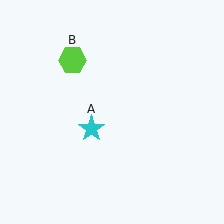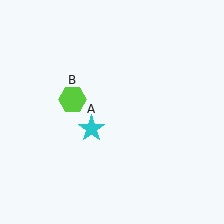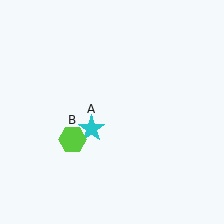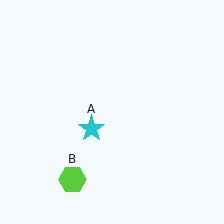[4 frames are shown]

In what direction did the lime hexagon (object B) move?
The lime hexagon (object B) moved down.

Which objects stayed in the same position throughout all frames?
Cyan star (object A) remained stationary.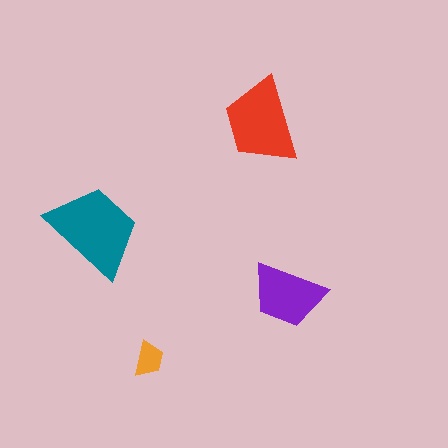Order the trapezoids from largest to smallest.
the teal one, the red one, the purple one, the orange one.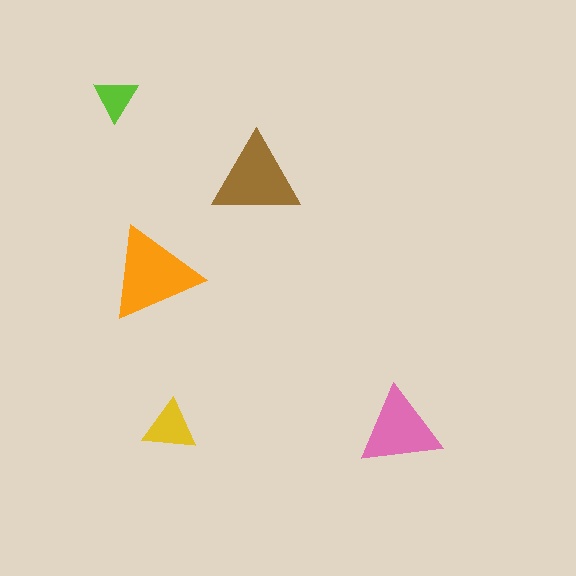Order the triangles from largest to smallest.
the orange one, the brown one, the pink one, the yellow one, the lime one.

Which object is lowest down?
The pink triangle is bottommost.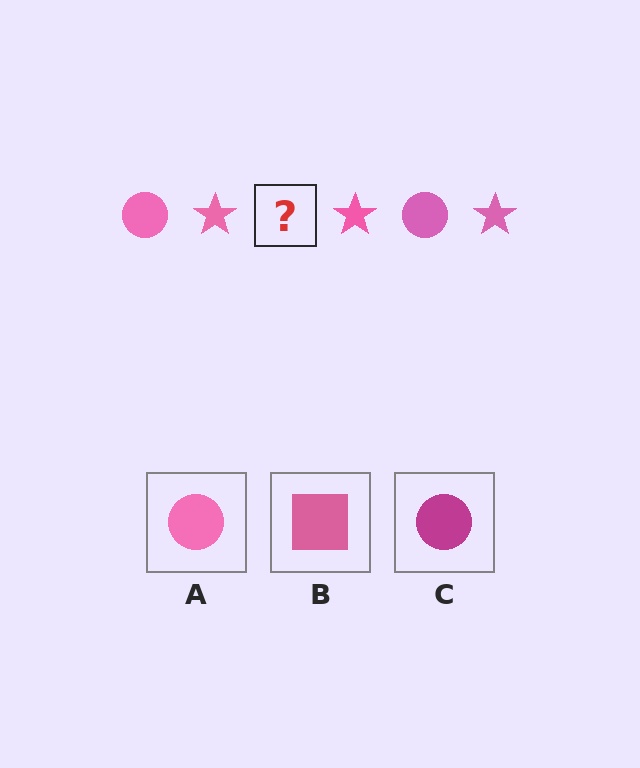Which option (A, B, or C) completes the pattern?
A.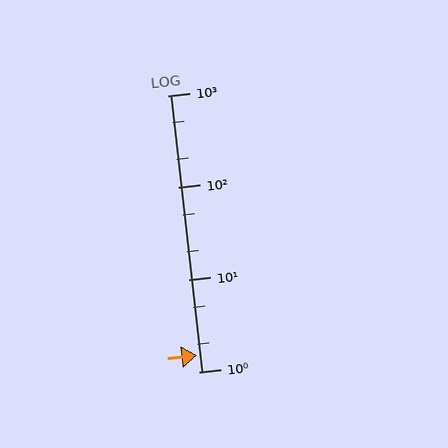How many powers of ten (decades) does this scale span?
The scale spans 3 decades, from 1 to 1000.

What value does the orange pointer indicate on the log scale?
The pointer indicates approximately 1.5.